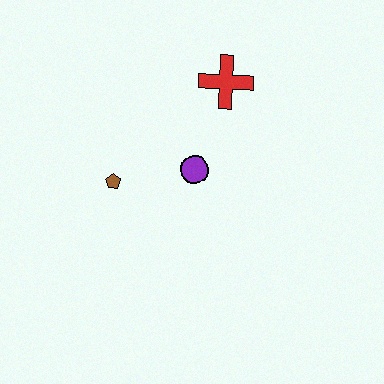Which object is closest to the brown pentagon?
The purple circle is closest to the brown pentagon.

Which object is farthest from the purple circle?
The red cross is farthest from the purple circle.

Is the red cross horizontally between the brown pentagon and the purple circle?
No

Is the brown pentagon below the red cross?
Yes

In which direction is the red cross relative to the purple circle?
The red cross is above the purple circle.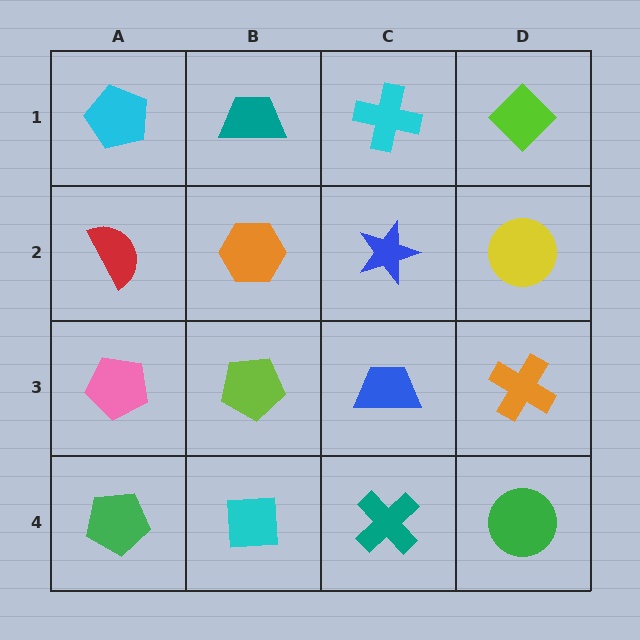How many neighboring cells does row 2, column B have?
4.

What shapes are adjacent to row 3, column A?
A red semicircle (row 2, column A), a green pentagon (row 4, column A), a lime pentagon (row 3, column B).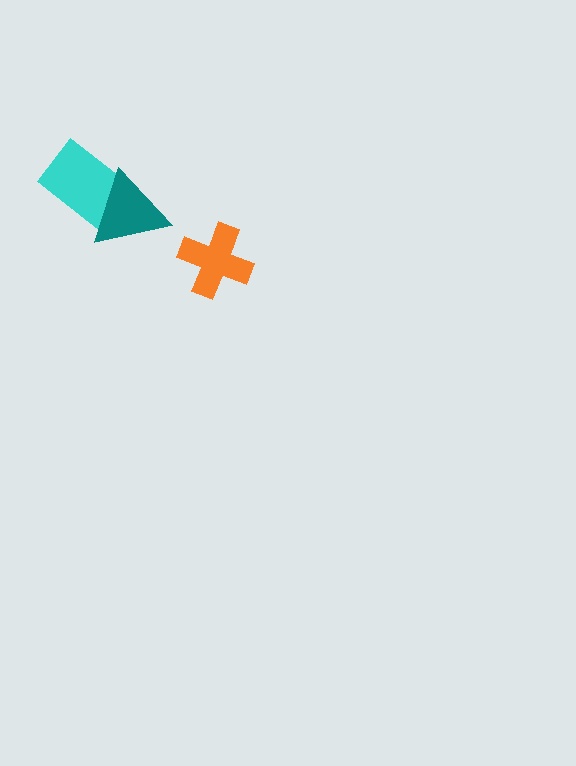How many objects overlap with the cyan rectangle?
1 object overlaps with the cyan rectangle.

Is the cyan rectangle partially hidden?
Yes, it is partially covered by another shape.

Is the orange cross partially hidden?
No, no other shape covers it.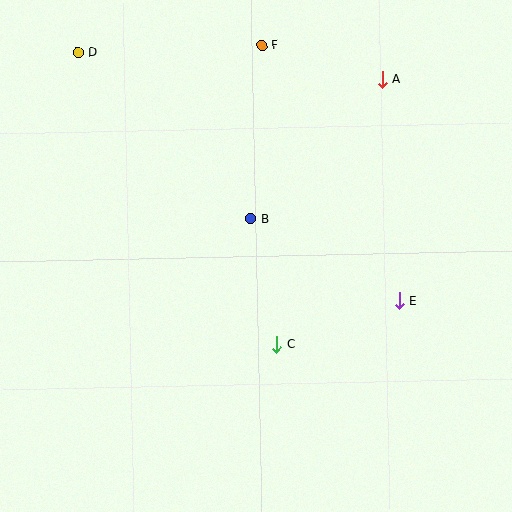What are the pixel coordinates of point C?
Point C is at (277, 345).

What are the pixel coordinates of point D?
Point D is at (78, 52).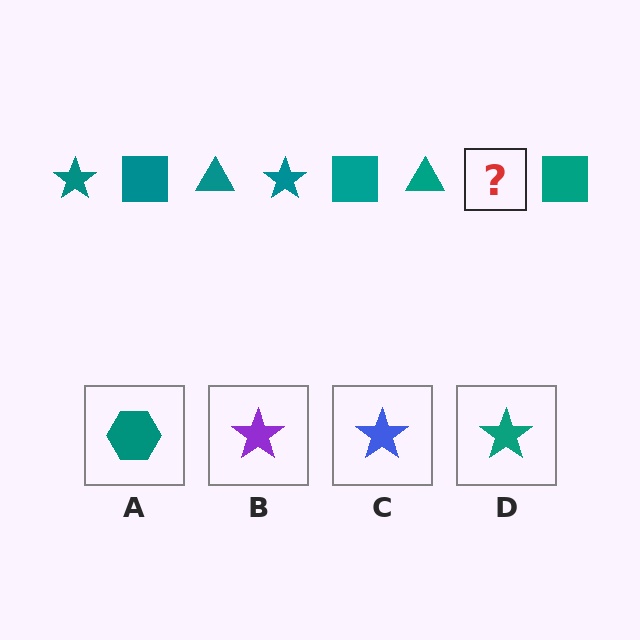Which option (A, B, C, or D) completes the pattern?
D.